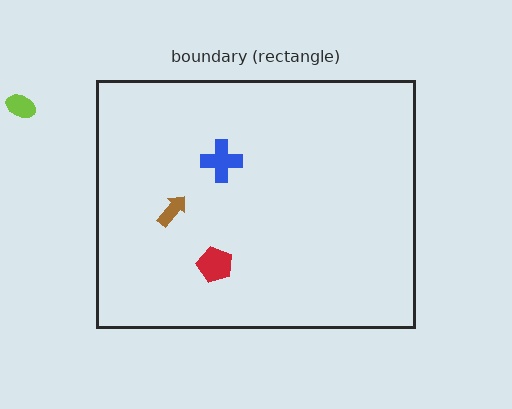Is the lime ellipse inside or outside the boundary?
Outside.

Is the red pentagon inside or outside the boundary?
Inside.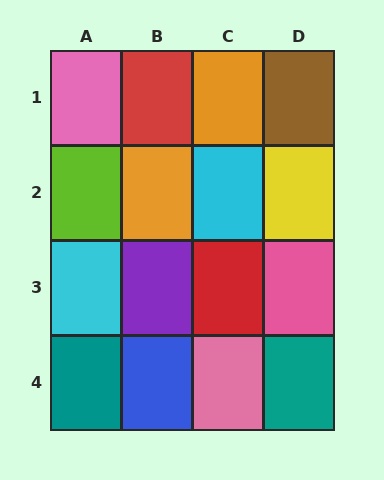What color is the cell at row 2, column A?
Lime.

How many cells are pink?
3 cells are pink.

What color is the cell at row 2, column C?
Cyan.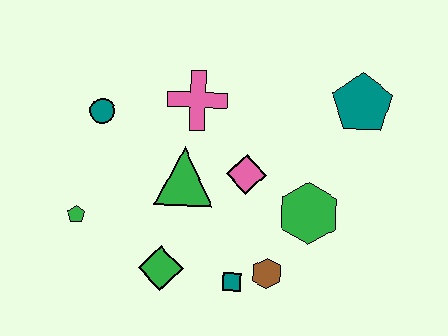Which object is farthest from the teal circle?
The teal pentagon is farthest from the teal circle.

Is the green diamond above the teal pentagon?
No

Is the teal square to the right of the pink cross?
Yes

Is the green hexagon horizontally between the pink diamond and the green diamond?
No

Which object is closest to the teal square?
The brown hexagon is closest to the teal square.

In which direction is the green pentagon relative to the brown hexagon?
The green pentagon is to the left of the brown hexagon.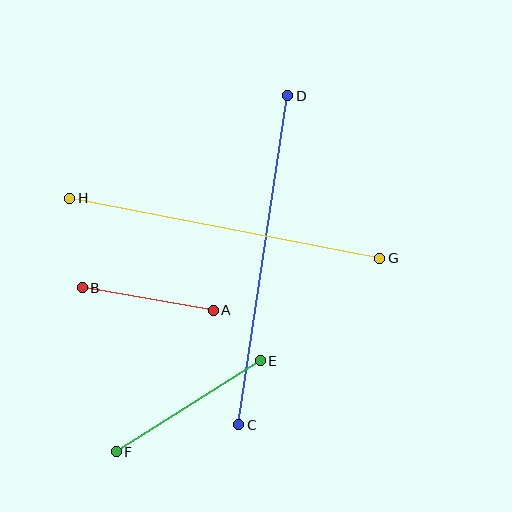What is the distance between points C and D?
The distance is approximately 333 pixels.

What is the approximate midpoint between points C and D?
The midpoint is at approximately (263, 260) pixels.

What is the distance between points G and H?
The distance is approximately 316 pixels.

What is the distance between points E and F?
The distance is approximately 171 pixels.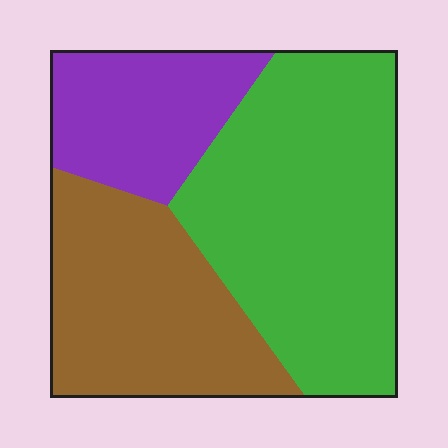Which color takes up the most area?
Green, at roughly 50%.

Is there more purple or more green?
Green.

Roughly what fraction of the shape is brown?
Brown covers around 30% of the shape.